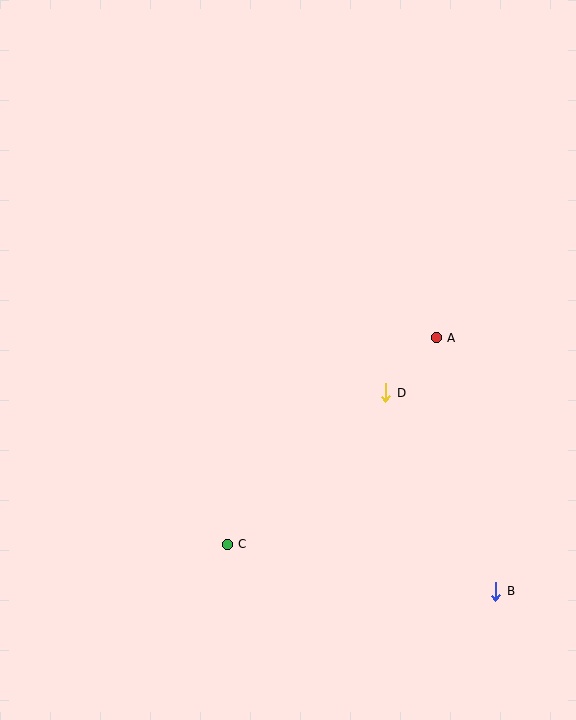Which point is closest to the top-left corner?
Point D is closest to the top-left corner.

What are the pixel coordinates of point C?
Point C is at (227, 544).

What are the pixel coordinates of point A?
Point A is at (436, 338).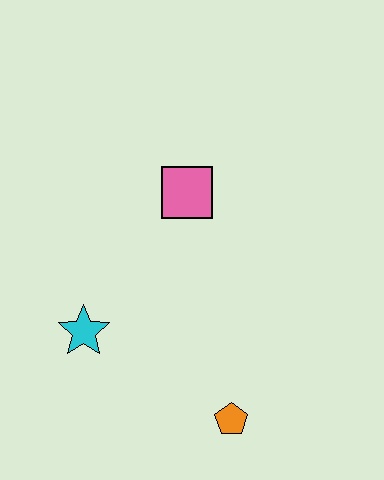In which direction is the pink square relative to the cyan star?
The pink square is above the cyan star.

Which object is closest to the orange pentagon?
The cyan star is closest to the orange pentagon.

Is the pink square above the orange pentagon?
Yes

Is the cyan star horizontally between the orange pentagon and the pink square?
No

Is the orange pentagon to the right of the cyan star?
Yes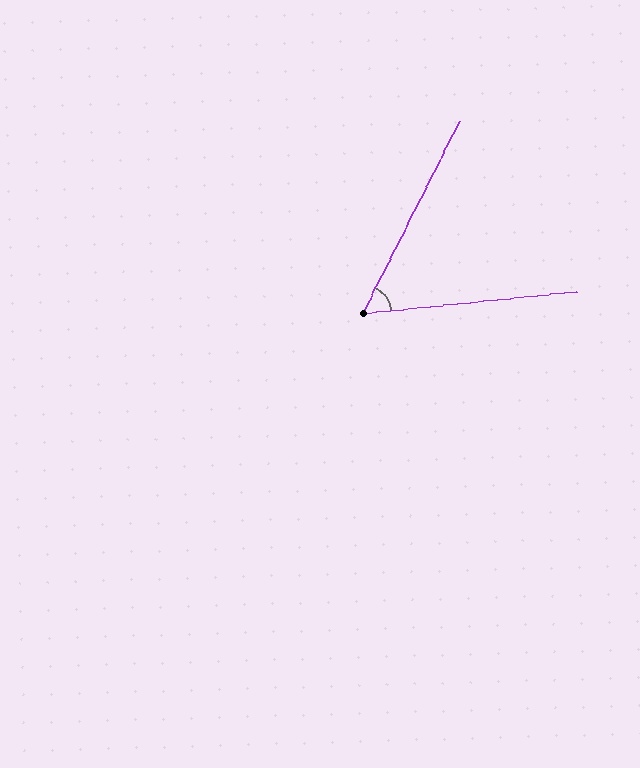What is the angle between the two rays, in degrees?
Approximately 57 degrees.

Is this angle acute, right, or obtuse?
It is acute.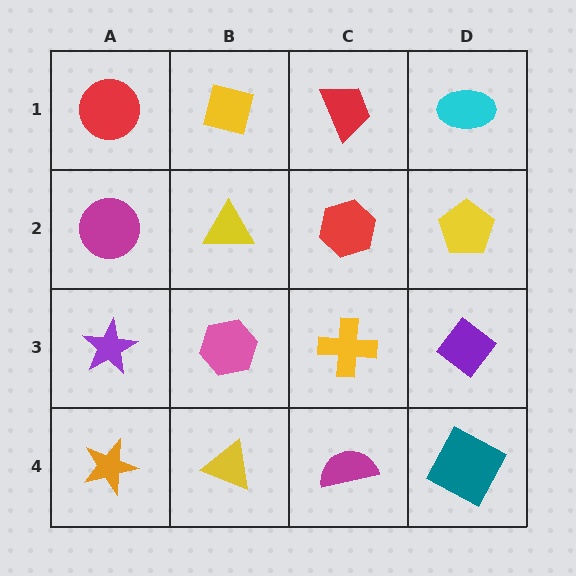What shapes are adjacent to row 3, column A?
A magenta circle (row 2, column A), an orange star (row 4, column A), a pink hexagon (row 3, column B).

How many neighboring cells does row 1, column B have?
3.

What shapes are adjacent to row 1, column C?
A red hexagon (row 2, column C), a yellow square (row 1, column B), a cyan ellipse (row 1, column D).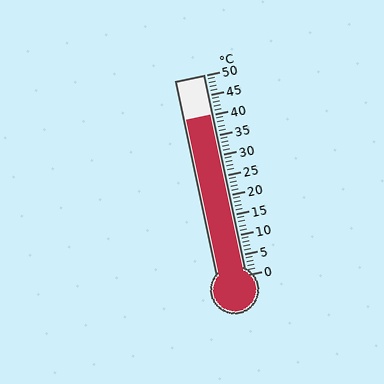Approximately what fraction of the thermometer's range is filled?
The thermometer is filled to approximately 80% of its range.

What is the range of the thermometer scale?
The thermometer scale ranges from 0°C to 50°C.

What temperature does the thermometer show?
The thermometer shows approximately 40°C.